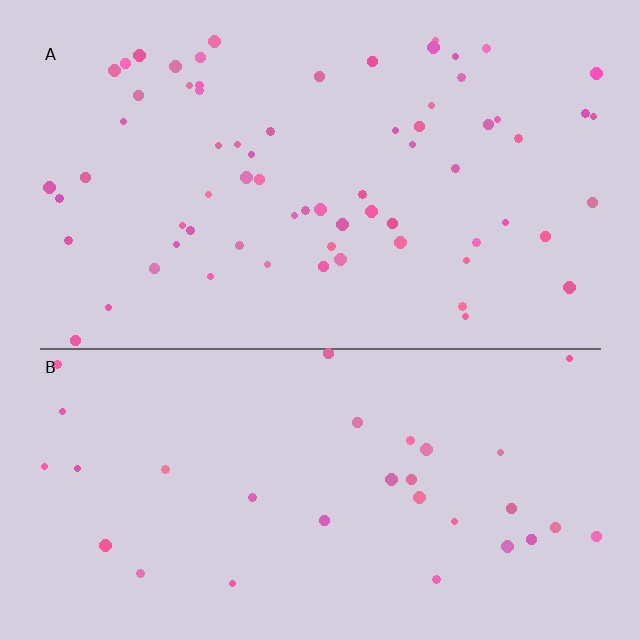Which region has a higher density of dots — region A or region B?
A (the top).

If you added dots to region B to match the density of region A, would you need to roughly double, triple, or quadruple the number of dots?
Approximately double.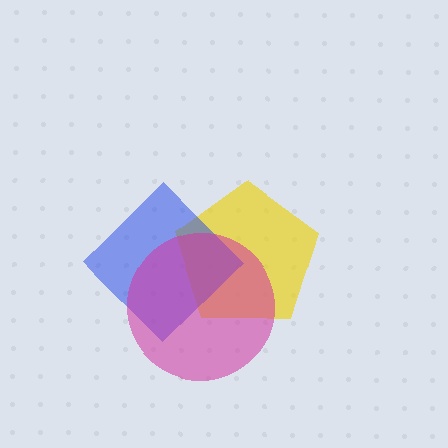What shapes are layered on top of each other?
The layered shapes are: a yellow pentagon, a blue diamond, a magenta circle.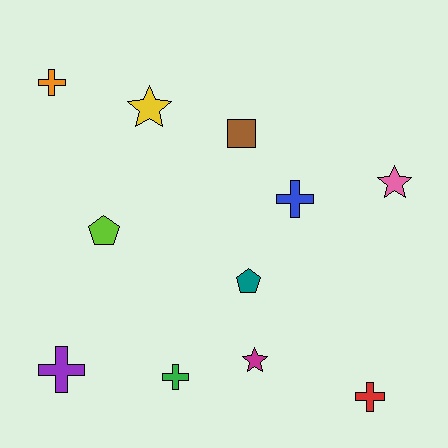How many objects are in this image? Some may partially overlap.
There are 11 objects.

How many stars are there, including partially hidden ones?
There are 3 stars.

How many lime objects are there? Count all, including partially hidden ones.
There is 1 lime object.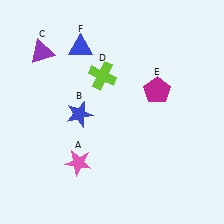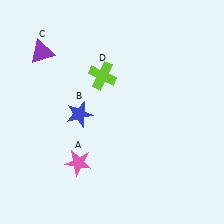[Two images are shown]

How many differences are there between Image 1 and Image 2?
There are 2 differences between the two images.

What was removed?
The blue triangle (F), the magenta pentagon (E) were removed in Image 2.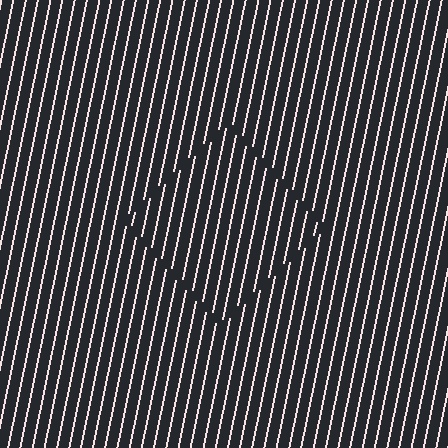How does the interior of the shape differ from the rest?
The interior of the shape contains the same grating, shifted by half a period — the contour is defined by the phase discontinuity where line-ends from the inner and outer gratings abut.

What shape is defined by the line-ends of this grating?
An illusory square. The interior of the shape contains the same grating, shifted by half a period — the contour is defined by the phase discontinuity where line-ends from the inner and outer gratings abut.